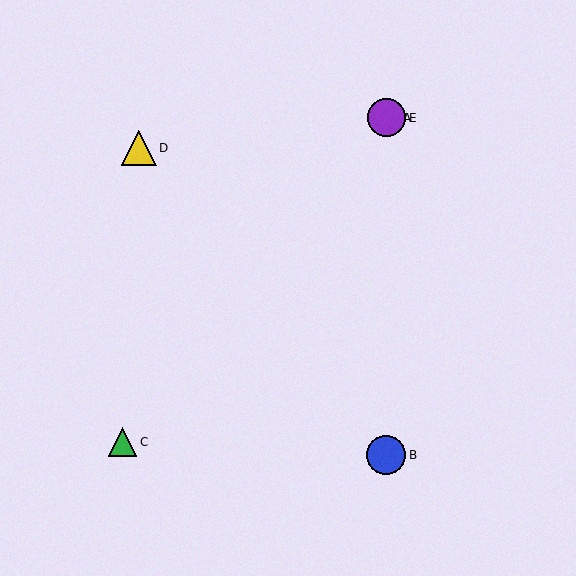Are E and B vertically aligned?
Yes, both are at x≈386.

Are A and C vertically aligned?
No, A is at x≈386 and C is at x≈123.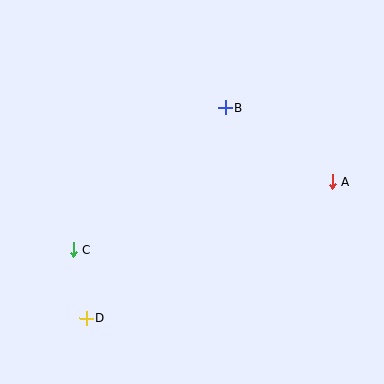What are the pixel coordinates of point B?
Point B is at (226, 108).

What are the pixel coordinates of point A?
Point A is at (332, 181).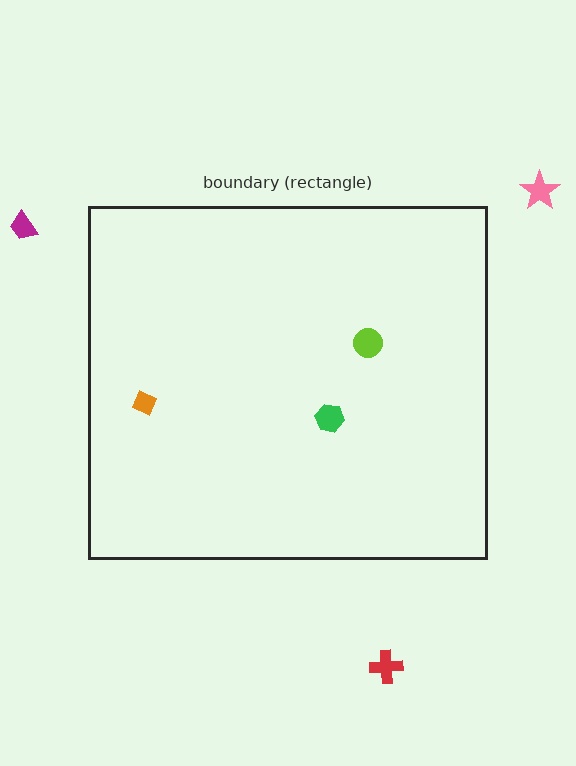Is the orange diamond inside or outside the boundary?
Inside.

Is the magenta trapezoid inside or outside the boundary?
Outside.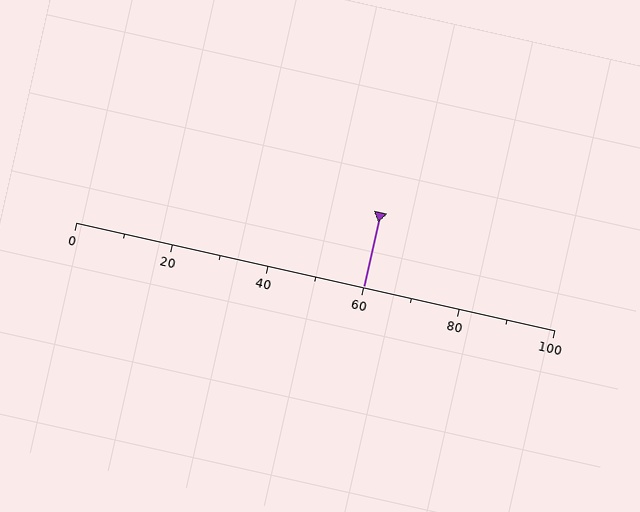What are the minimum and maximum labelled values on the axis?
The axis runs from 0 to 100.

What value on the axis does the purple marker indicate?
The marker indicates approximately 60.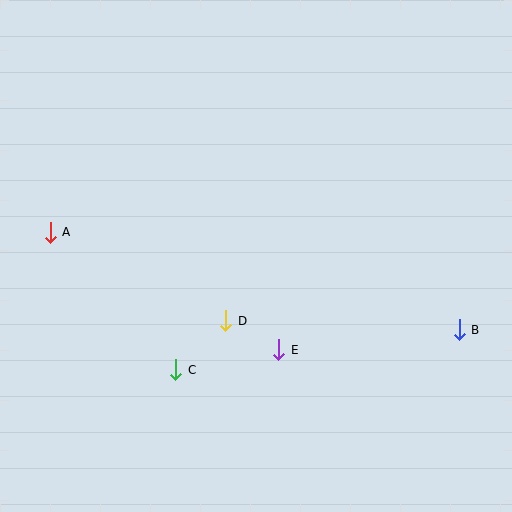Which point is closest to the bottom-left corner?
Point C is closest to the bottom-left corner.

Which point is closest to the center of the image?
Point D at (226, 321) is closest to the center.